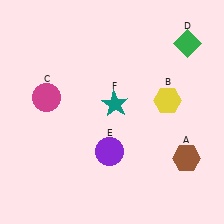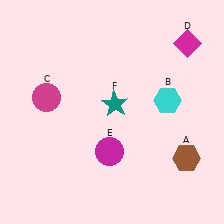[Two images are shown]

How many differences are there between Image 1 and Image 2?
There are 3 differences between the two images.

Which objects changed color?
B changed from yellow to cyan. D changed from green to magenta. E changed from purple to magenta.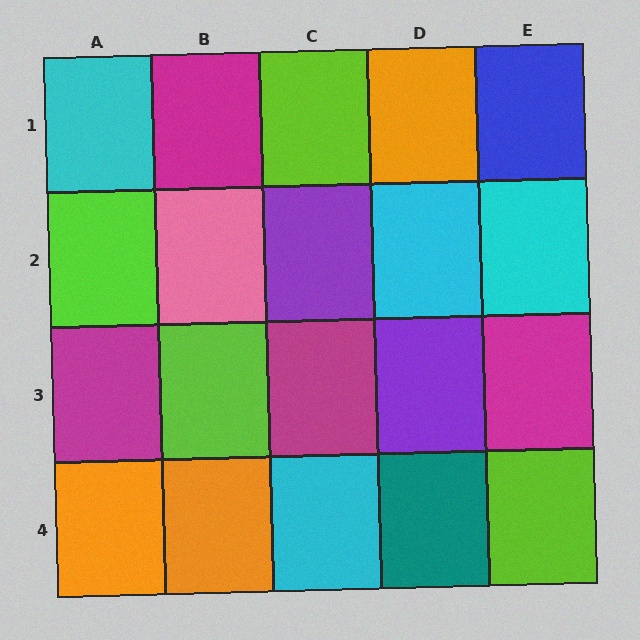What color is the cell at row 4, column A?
Orange.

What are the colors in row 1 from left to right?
Cyan, magenta, lime, orange, blue.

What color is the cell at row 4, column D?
Teal.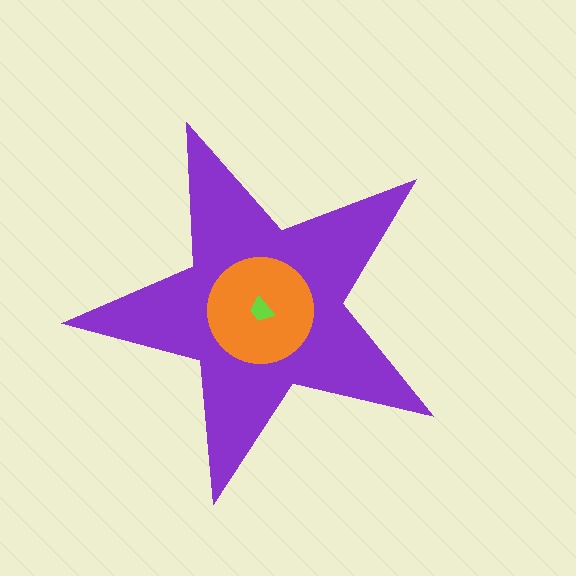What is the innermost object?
The lime trapezoid.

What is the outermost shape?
The purple star.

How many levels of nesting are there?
3.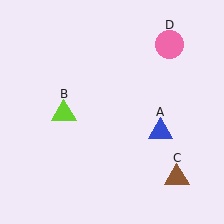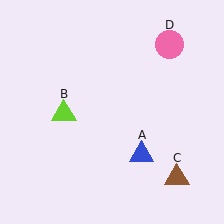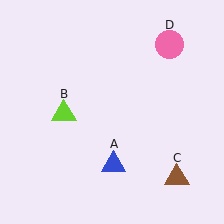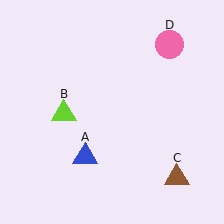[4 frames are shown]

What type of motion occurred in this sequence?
The blue triangle (object A) rotated clockwise around the center of the scene.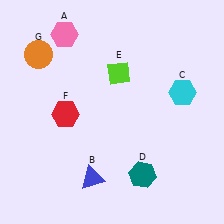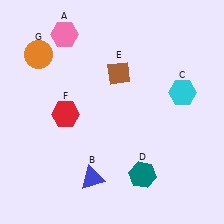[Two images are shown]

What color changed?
The diamond (E) changed from lime in Image 1 to brown in Image 2.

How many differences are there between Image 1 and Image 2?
There is 1 difference between the two images.